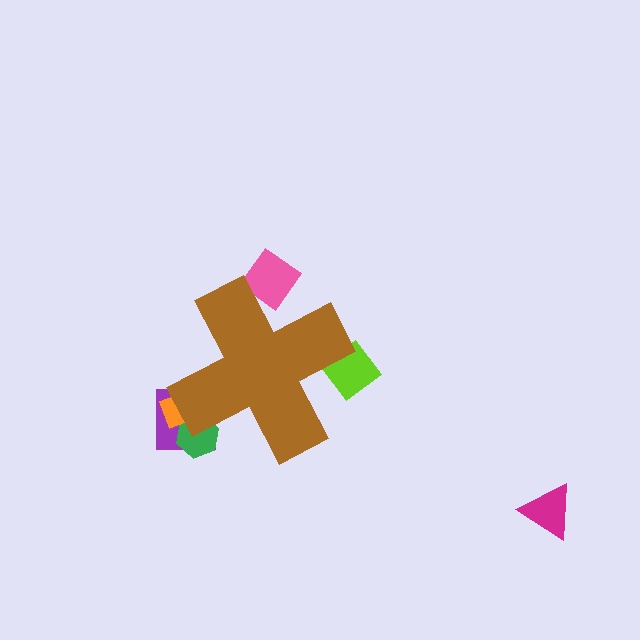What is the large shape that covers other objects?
A brown cross.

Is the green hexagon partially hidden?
Yes, the green hexagon is partially hidden behind the brown cross.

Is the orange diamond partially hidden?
Yes, the orange diamond is partially hidden behind the brown cross.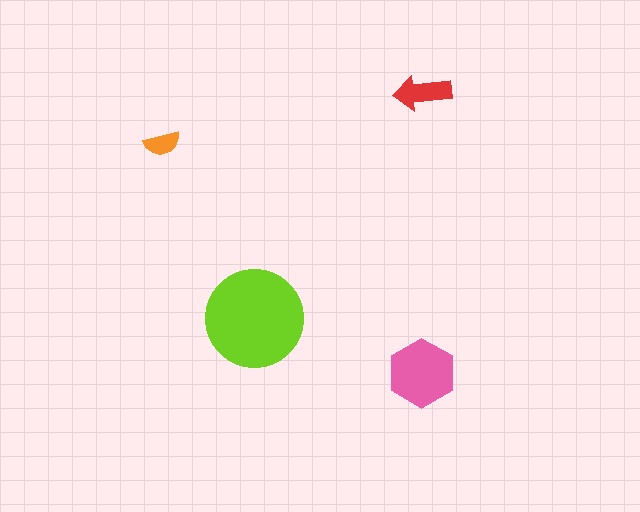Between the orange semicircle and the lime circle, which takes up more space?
The lime circle.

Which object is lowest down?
The pink hexagon is bottommost.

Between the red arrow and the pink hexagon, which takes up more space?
The pink hexagon.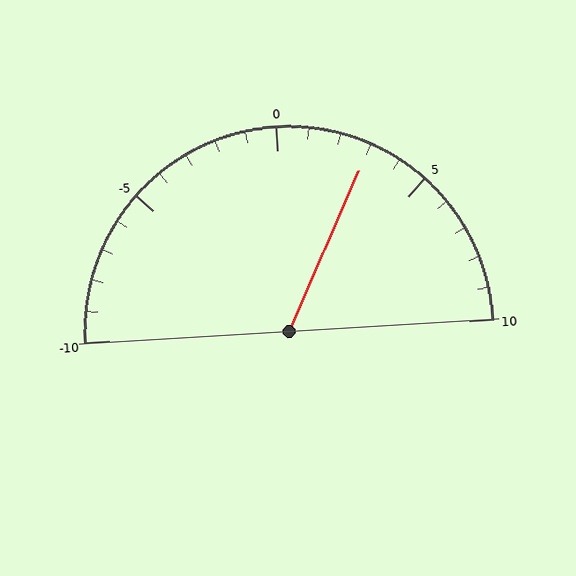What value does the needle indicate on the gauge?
The needle indicates approximately 3.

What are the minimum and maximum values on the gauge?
The gauge ranges from -10 to 10.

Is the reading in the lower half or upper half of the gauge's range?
The reading is in the upper half of the range (-10 to 10).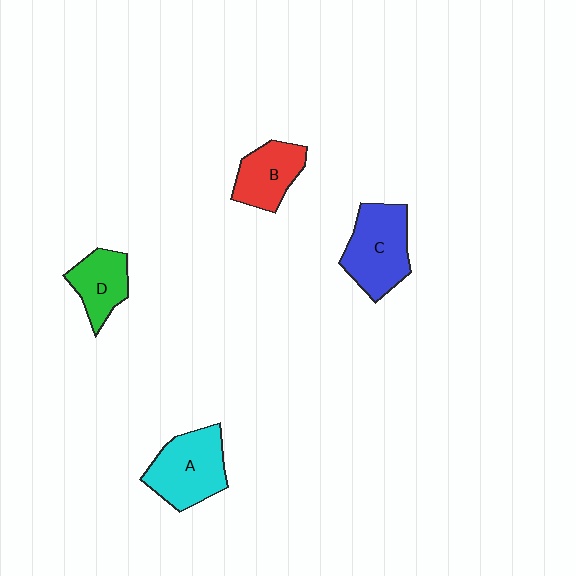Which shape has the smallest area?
Shape D (green).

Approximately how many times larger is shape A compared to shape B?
Approximately 1.4 times.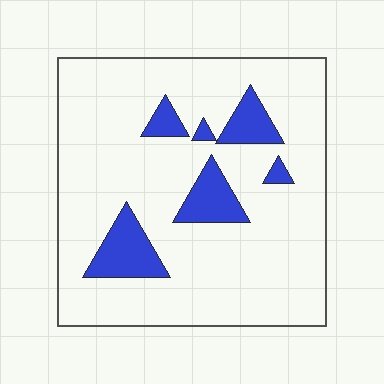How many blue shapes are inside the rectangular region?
6.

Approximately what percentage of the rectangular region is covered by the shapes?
Approximately 15%.